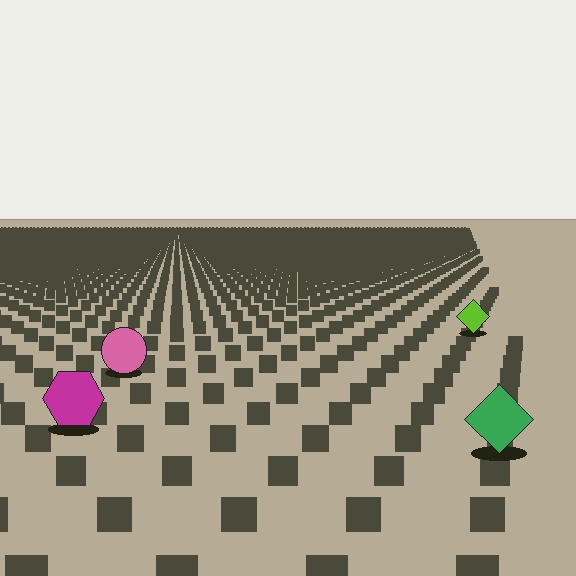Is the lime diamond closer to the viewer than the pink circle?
No. The pink circle is closer — you can tell from the texture gradient: the ground texture is coarser near it.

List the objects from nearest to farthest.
From nearest to farthest: the green diamond, the magenta hexagon, the pink circle, the lime diamond.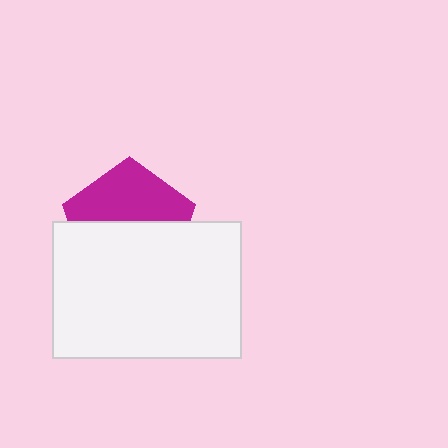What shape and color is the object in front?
The object in front is a white rectangle.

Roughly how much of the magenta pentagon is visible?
About half of it is visible (roughly 46%).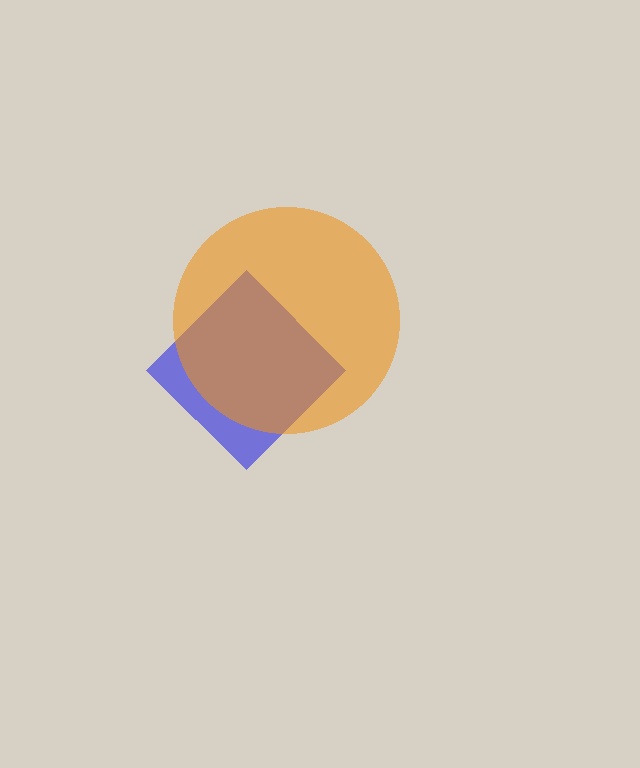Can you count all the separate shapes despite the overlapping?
Yes, there are 2 separate shapes.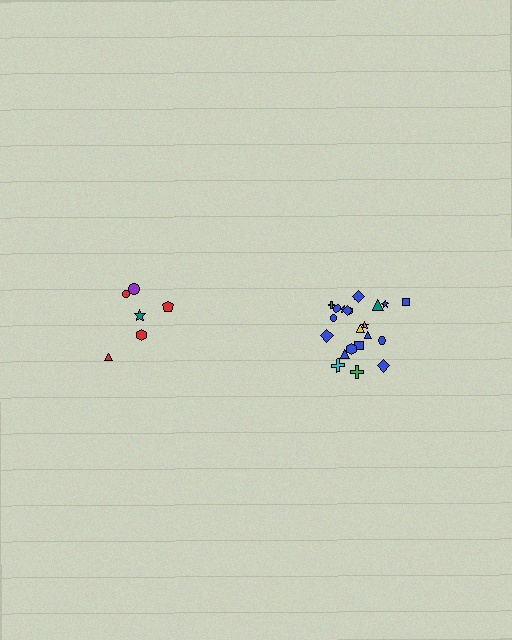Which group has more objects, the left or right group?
The right group.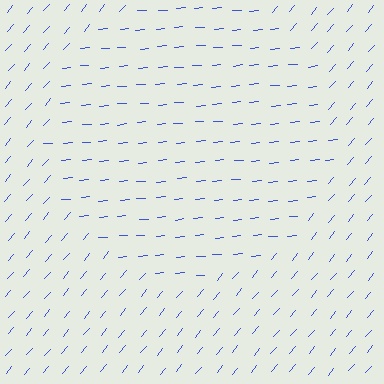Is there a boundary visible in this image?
Yes, there is a texture boundary formed by a change in line orientation.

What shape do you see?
I see a circle.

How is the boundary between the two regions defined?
The boundary is defined purely by a change in line orientation (approximately 45 degrees difference). All lines are the same color and thickness.